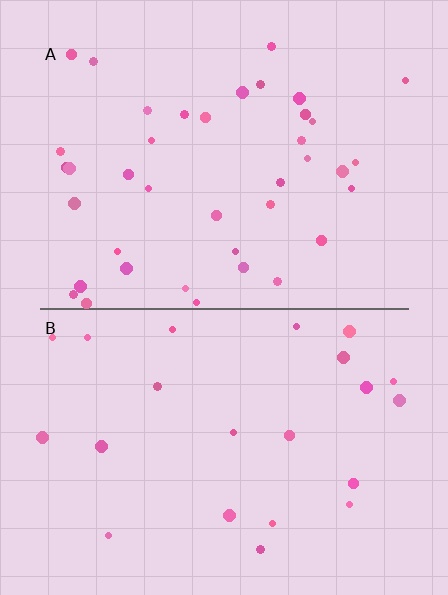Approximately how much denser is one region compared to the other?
Approximately 1.7× — region A over region B.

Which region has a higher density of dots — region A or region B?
A (the top).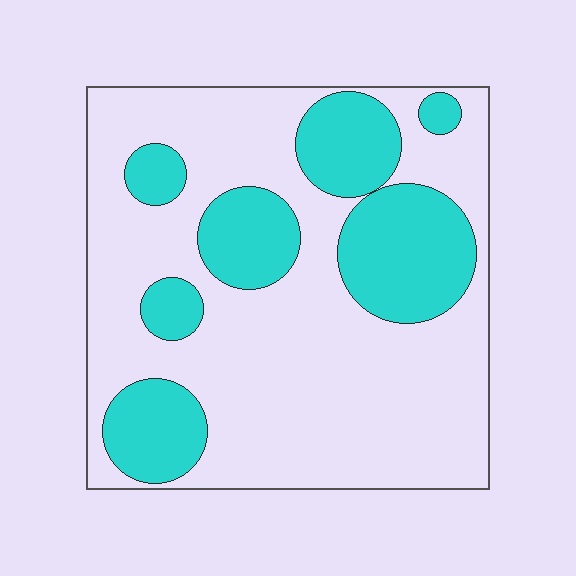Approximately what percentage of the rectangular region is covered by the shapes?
Approximately 30%.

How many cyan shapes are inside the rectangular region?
7.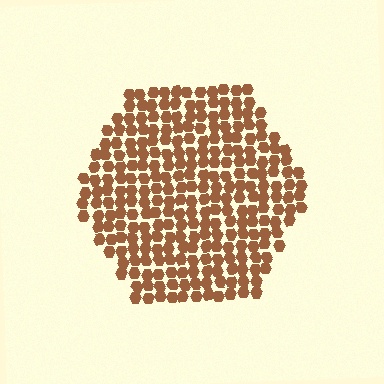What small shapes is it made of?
It is made of small hexagons.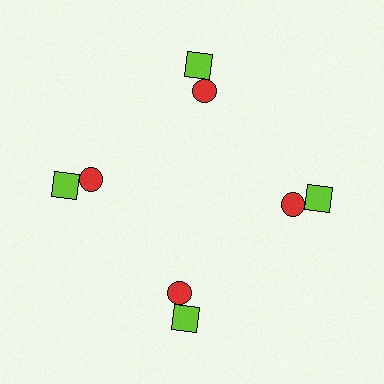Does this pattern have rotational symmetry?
Yes, this pattern has 4-fold rotational symmetry. It looks the same after rotating 90 degrees around the center.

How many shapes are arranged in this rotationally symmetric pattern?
There are 8 shapes, arranged in 4 groups of 2.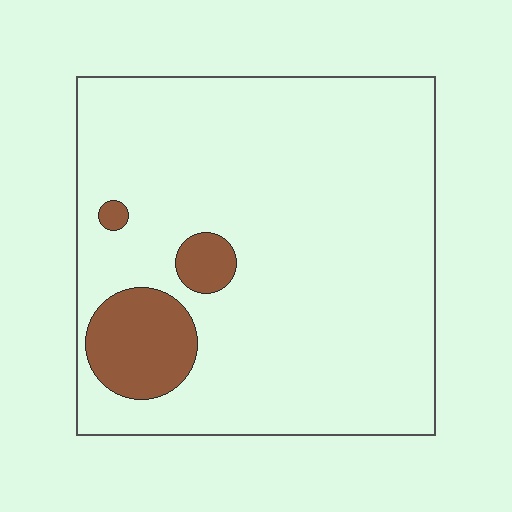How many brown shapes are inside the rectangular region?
3.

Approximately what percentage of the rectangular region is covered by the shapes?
Approximately 10%.